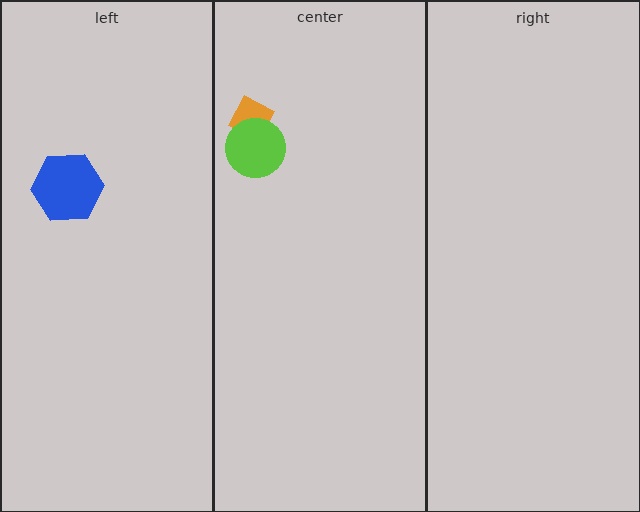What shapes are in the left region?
The blue hexagon.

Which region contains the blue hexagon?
The left region.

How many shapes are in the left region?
1.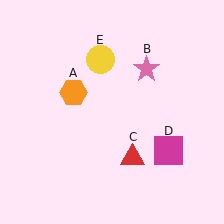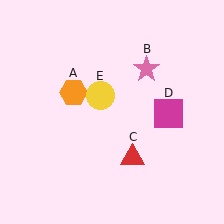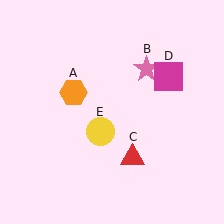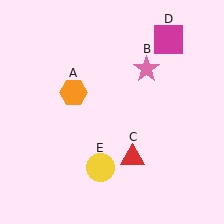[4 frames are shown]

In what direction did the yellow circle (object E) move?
The yellow circle (object E) moved down.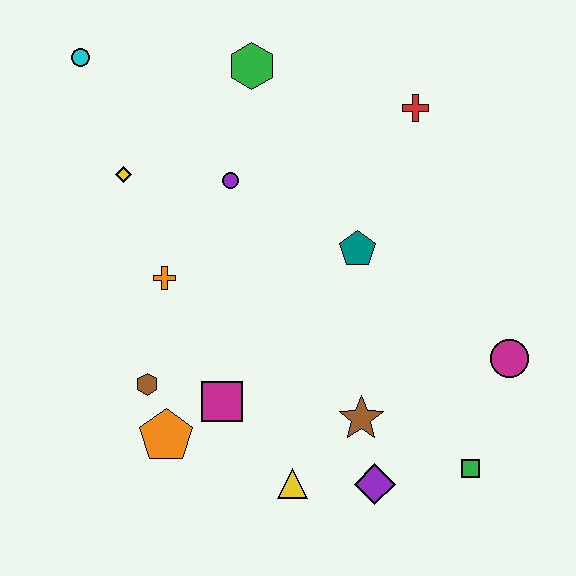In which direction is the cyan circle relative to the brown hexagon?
The cyan circle is above the brown hexagon.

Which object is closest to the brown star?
The purple diamond is closest to the brown star.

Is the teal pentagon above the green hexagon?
No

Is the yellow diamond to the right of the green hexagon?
No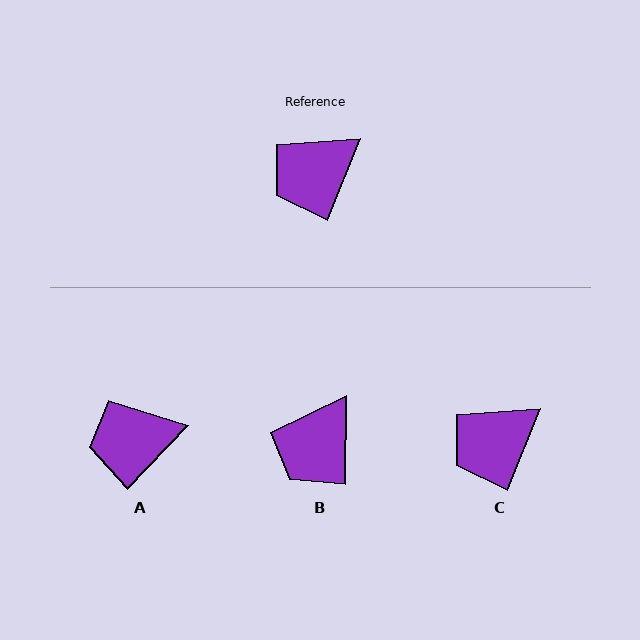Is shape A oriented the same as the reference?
No, it is off by about 22 degrees.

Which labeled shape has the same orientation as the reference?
C.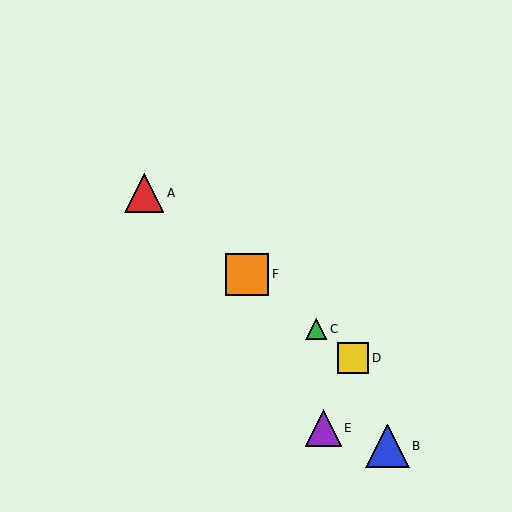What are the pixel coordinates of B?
Object B is at (388, 446).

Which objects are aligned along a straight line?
Objects A, C, D, F are aligned along a straight line.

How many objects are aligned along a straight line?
4 objects (A, C, D, F) are aligned along a straight line.